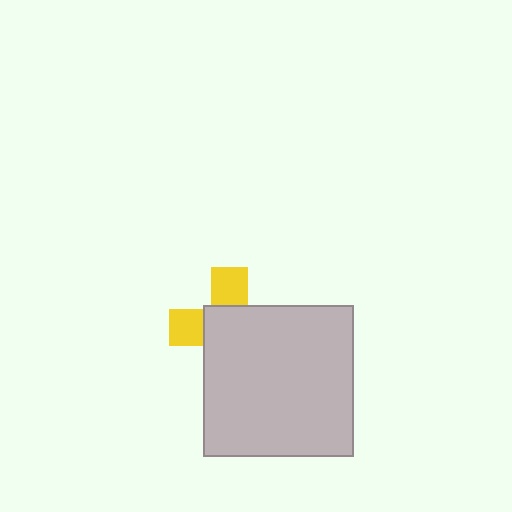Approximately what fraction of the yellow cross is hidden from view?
Roughly 65% of the yellow cross is hidden behind the light gray square.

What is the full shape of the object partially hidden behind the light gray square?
The partially hidden object is a yellow cross.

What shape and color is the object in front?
The object in front is a light gray square.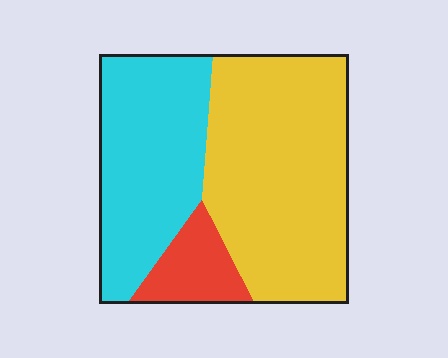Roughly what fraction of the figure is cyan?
Cyan covers roughly 35% of the figure.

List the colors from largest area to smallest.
From largest to smallest: yellow, cyan, red.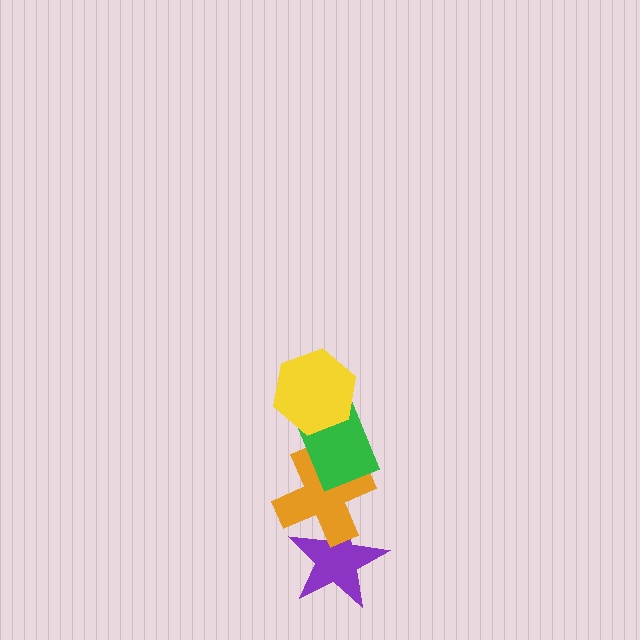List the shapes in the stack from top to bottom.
From top to bottom: the yellow hexagon, the green rectangle, the orange cross, the purple star.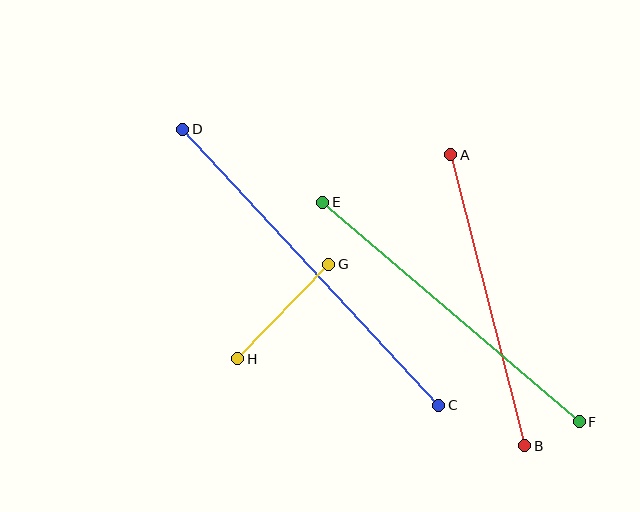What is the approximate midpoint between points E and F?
The midpoint is at approximately (451, 312) pixels.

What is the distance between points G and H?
The distance is approximately 131 pixels.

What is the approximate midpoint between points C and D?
The midpoint is at approximately (311, 267) pixels.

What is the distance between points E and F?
The distance is approximately 337 pixels.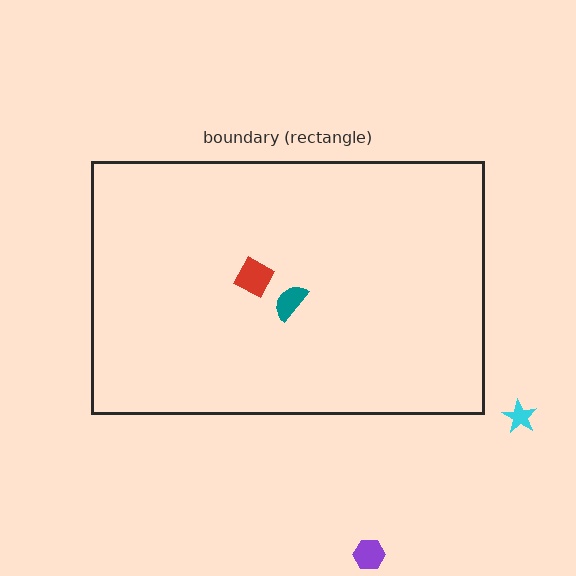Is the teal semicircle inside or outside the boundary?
Inside.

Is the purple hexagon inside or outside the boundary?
Outside.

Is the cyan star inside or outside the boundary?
Outside.